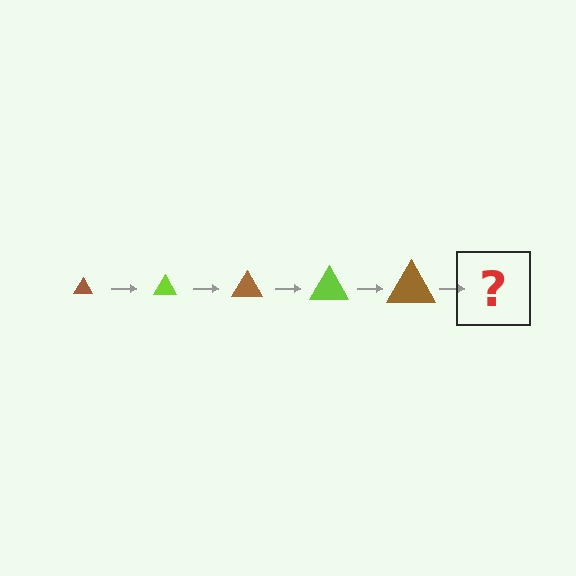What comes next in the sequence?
The next element should be a lime triangle, larger than the previous one.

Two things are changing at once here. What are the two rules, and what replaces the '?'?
The two rules are that the triangle grows larger each step and the color cycles through brown and lime. The '?' should be a lime triangle, larger than the previous one.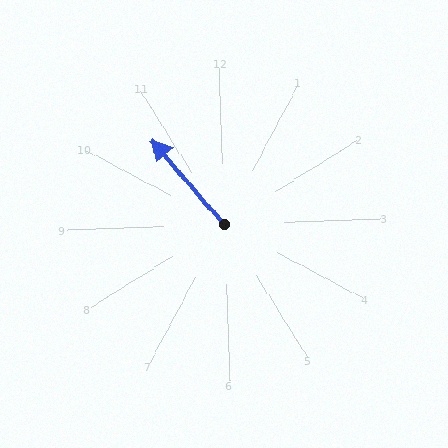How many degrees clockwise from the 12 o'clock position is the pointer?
Approximately 322 degrees.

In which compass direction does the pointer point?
Northwest.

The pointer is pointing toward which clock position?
Roughly 11 o'clock.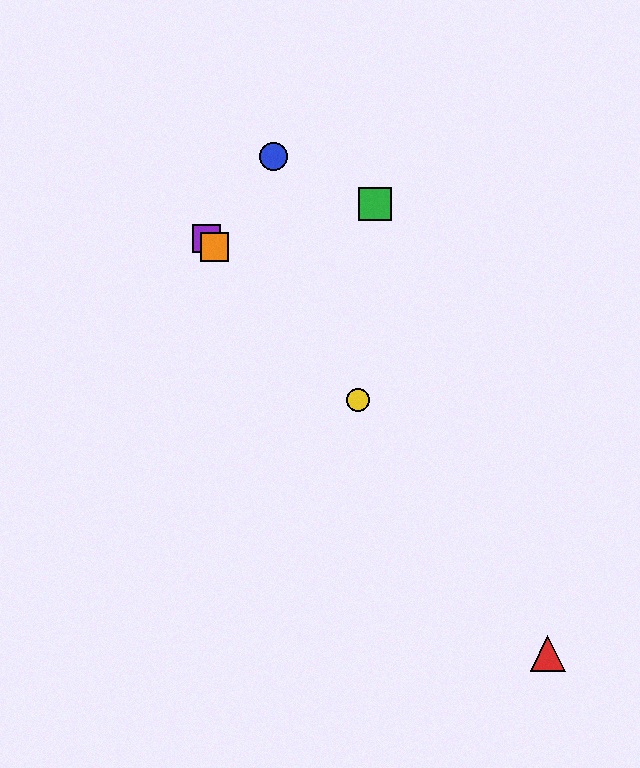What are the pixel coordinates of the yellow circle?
The yellow circle is at (358, 400).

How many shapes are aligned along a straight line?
3 shapes (the yellow circle, the purple square, the orange square) are aligned along a straight line.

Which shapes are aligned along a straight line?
The yellow circle, the purple square, the orange square are aligned along a straight line.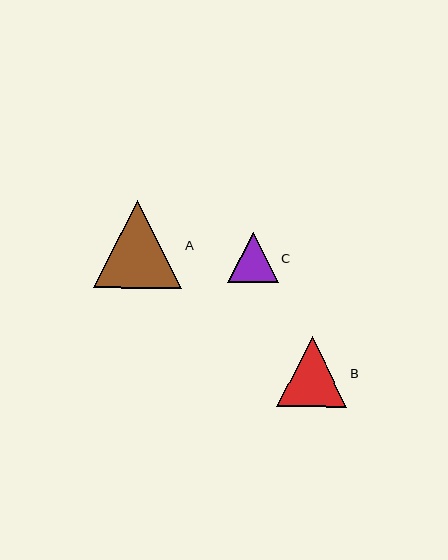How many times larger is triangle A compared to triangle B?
Triangle A is approximately 1.3 times the size of triangle B.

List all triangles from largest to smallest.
From largest to smallest: A, B, C.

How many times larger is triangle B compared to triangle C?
Triangle B is approximately 1.4 times the size of triangle C.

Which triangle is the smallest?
Triangle C is the smallest with a size of approximately 50 pixels.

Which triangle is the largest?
Triangle A is the largest with a size of approximately 88 pixels.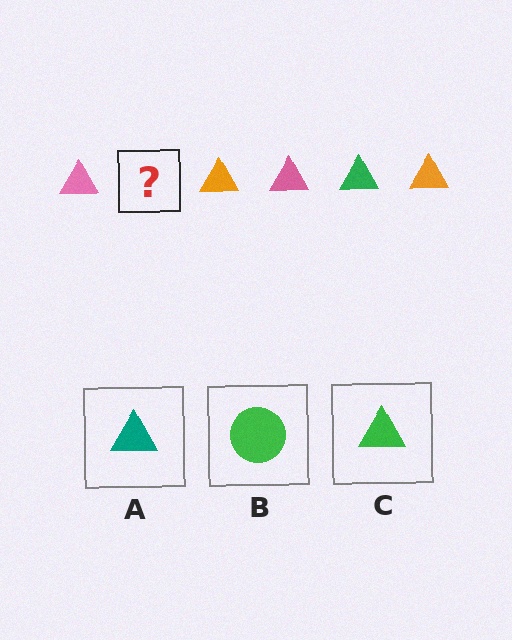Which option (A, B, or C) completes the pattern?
C.